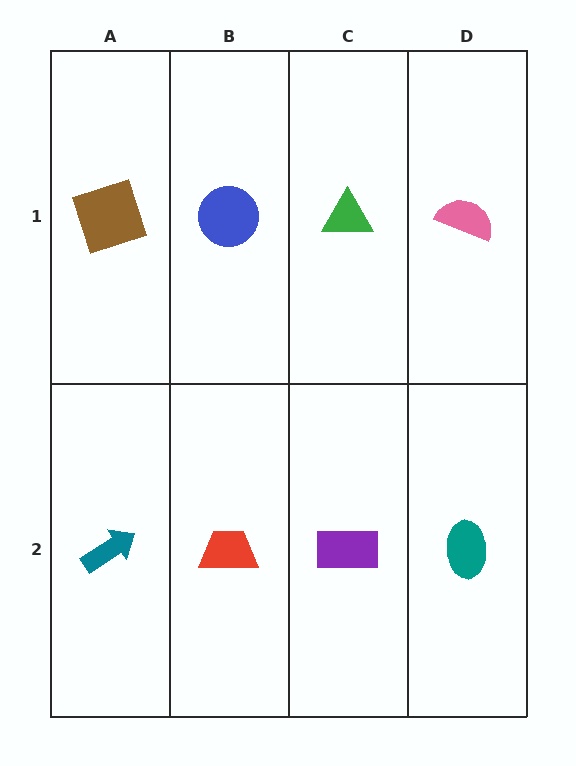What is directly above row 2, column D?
A pink semicircle.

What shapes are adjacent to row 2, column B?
A blue circle (row 1, column B), a teal arrow (row 2, column A), a purple rectangle (row 2, column C).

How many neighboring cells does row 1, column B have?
3.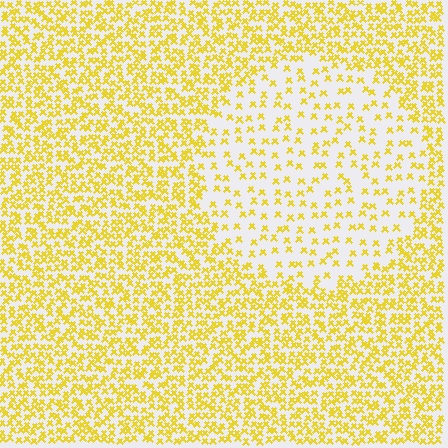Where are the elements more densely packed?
The elements are more densely packed outside the circle boundary.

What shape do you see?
I see a circle.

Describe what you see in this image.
The image contains small yellow elements arranged at two different densities. A circle-shaped region is visible where the elements are less densely packed than the surrounding area.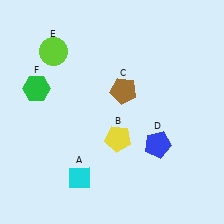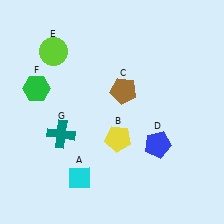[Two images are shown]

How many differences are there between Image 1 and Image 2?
There is 1 difference between the two images.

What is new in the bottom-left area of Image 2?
A teal cross (G) was added in the bottom-left area of Image 2.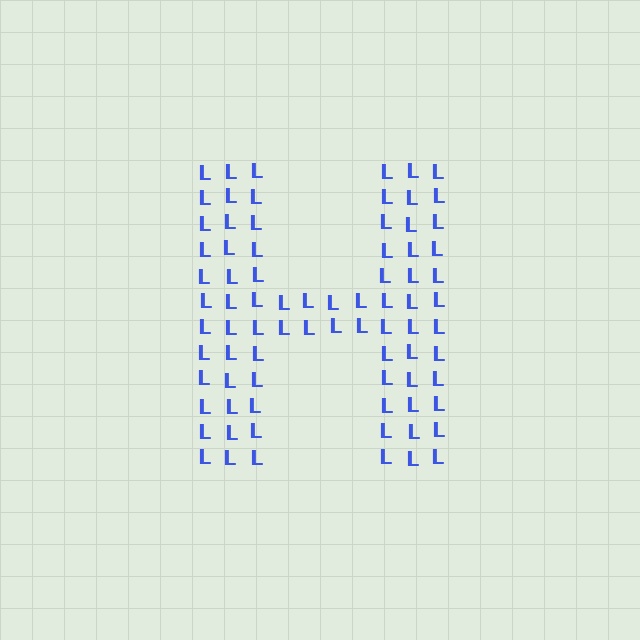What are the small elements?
The small elements are letter L's.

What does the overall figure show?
The overall figure shows the letter H.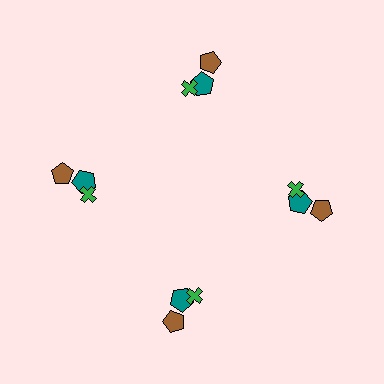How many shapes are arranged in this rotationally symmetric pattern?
There are 12 shapes, arranged in 4 groups of 3.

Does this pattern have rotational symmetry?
Yes, this pattern has 4-fold rotational symmetry. It looks the same after rotating 90 degrees around the center.